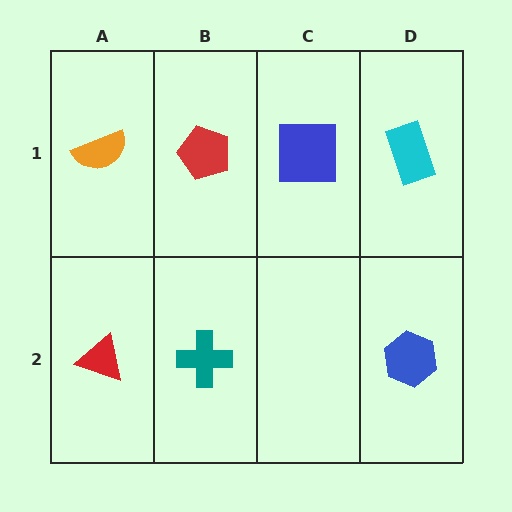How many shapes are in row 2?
3 shapes.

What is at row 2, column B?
A teal cross.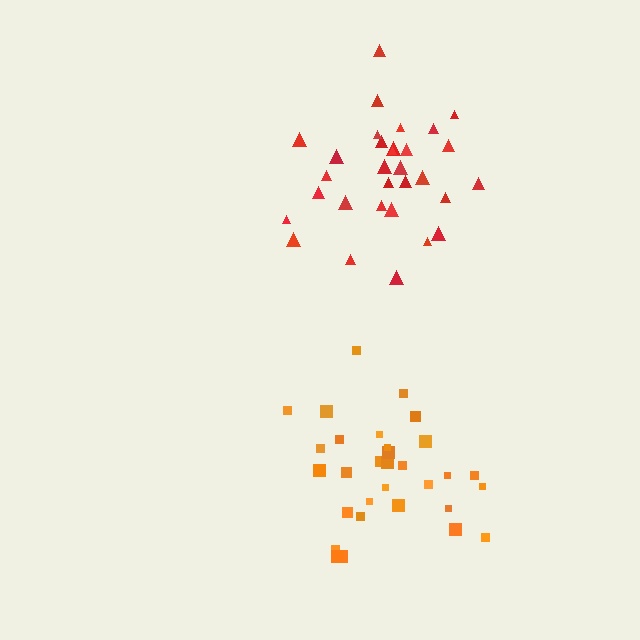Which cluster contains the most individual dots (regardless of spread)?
Red (31).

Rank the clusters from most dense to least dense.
red, orange.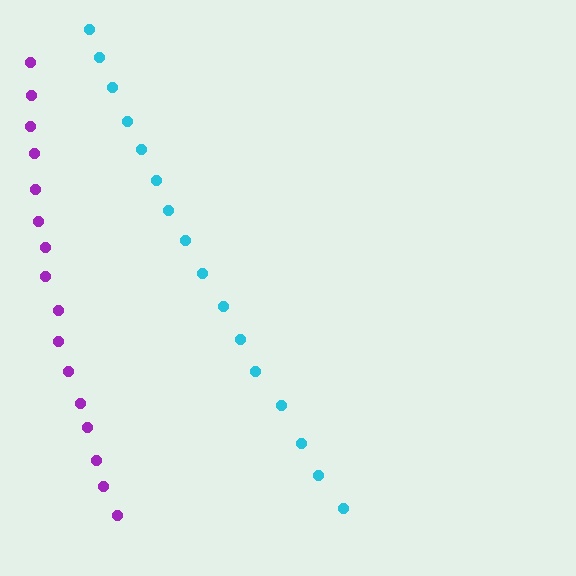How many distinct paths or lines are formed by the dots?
There are 2 distinct paths.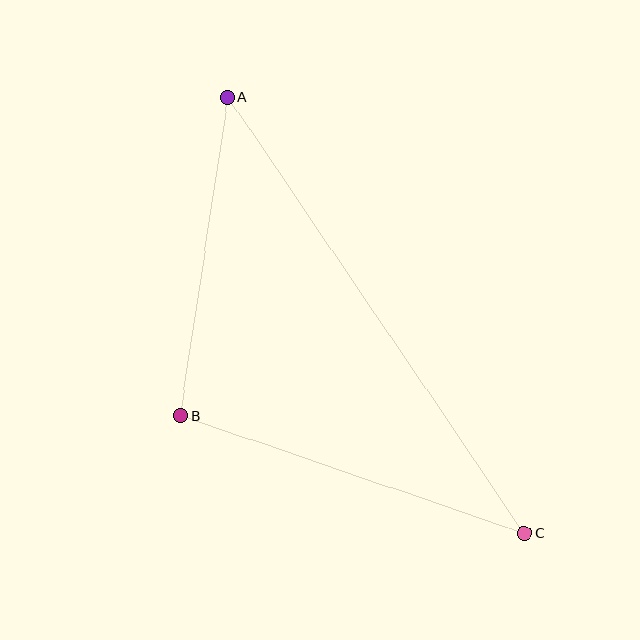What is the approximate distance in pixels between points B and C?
The distance between B and C is approximately 363 pixels.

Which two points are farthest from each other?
Points A and C are farthest from each other.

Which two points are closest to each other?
Points A and B are closest to each other.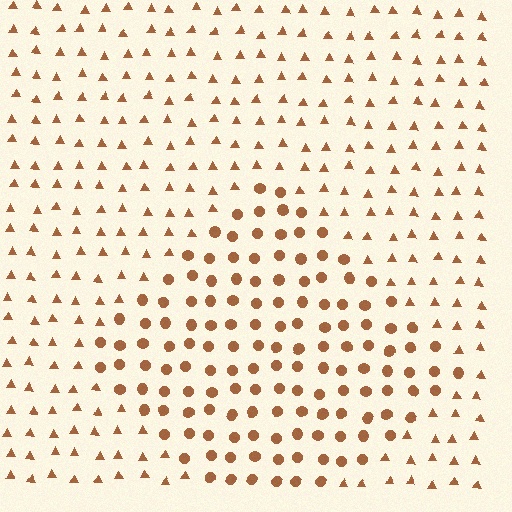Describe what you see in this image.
The image is filled with small brown elements arranged in a uniform grid. A diamond-shaped region contains circles, while the surrounding area contains triangles. The boundary is defined purely by the change in element shape.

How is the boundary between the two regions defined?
The boundary is defined by a change in element shape: circles inside vs. triangles outside. All elements share the same color and spacing.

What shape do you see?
I see a diamond.